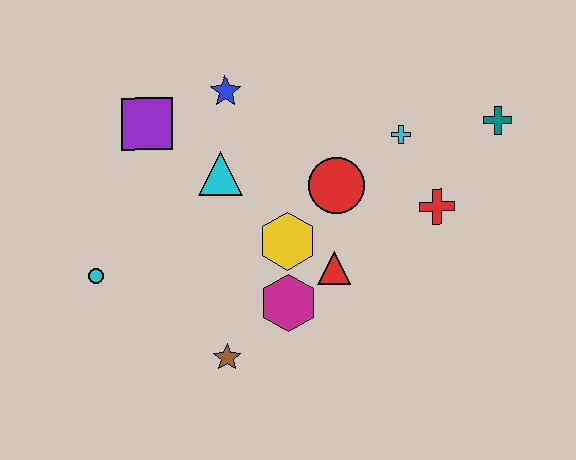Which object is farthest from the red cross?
The cyan circle is farthest from the red cross.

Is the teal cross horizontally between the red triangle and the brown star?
No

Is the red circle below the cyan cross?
Yes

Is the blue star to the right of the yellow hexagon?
No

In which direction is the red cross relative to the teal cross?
The red cross is below the teal cross.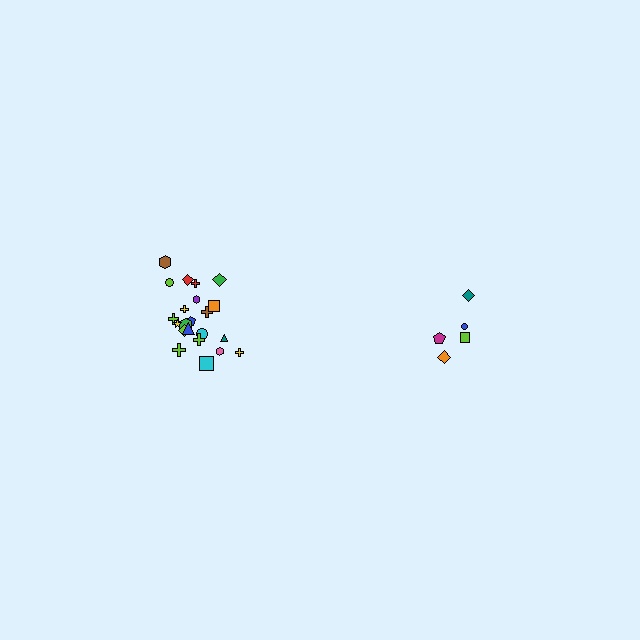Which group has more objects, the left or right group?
The left group.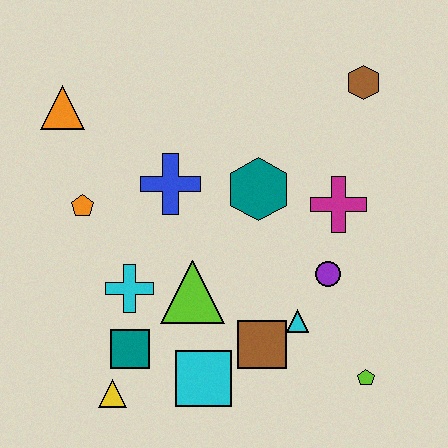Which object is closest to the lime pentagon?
The cyan triangle is closest to the lime pentagon.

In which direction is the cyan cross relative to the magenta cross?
The cyan cross is to the left of the magenta cross.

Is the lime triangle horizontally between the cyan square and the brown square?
No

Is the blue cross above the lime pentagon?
Yes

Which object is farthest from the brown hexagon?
The yellow triangle is farthest from the brown hexagon.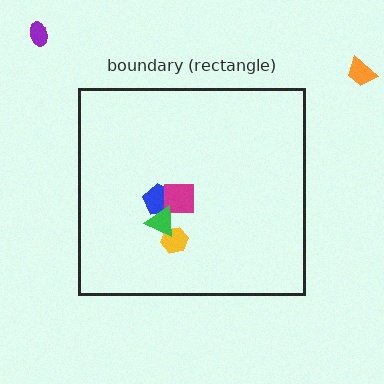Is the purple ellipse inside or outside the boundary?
Outside.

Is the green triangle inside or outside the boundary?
Inside.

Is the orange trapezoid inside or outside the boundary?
Outside.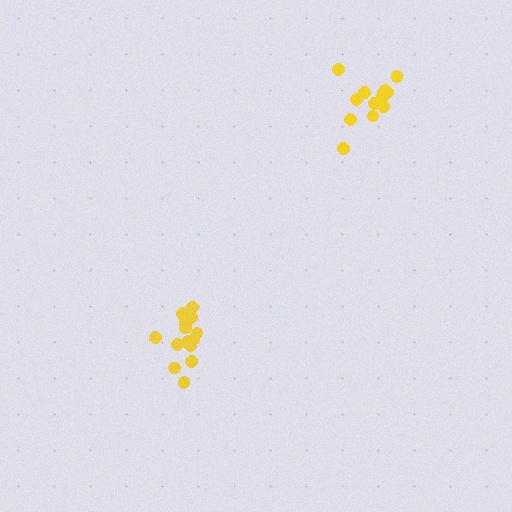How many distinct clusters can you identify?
There are 2 distinct clusters.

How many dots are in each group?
Group 1: 13 dots, Group 2: 15 dots (28 total).